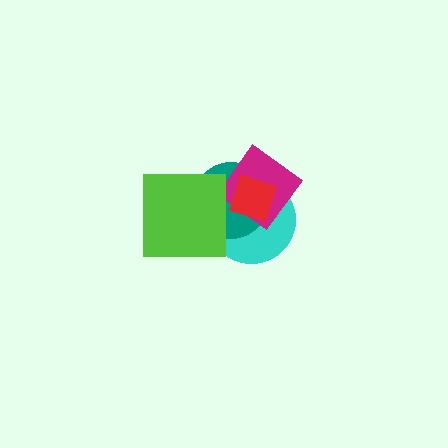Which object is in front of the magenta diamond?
The red diamond is in front of the magenta diamond.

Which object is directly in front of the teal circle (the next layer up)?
The magenta diamond is directly in front of the teal circle.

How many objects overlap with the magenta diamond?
3 objects overlap with the magenta diamond.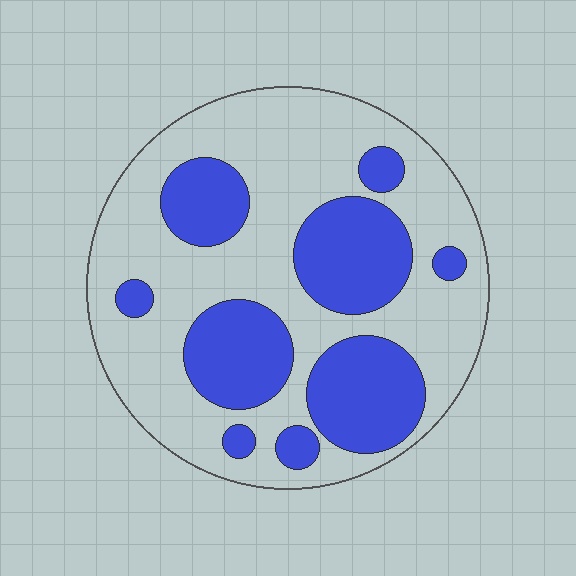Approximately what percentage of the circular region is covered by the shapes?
Approximately 35%.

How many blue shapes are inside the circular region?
9.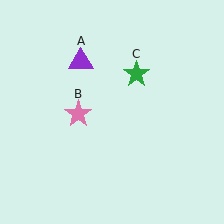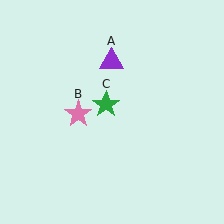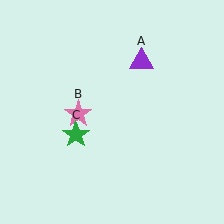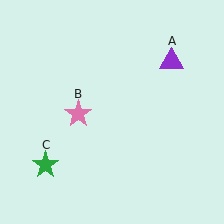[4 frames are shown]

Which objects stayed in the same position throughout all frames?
Pink star (object B) remained stationary.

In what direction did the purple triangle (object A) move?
The purple triangle (object A) moved right.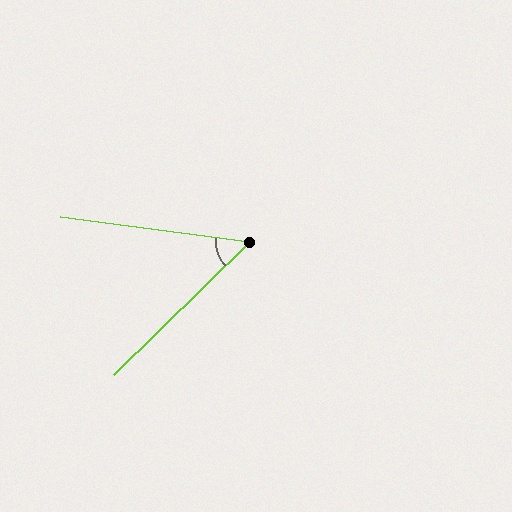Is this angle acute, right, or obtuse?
It is acute.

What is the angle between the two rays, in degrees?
Approximately 52 degrees.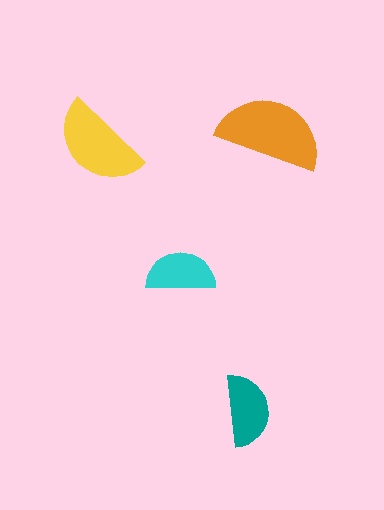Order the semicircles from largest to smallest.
the orange one, the yellow one, the teal one, the cyan one.